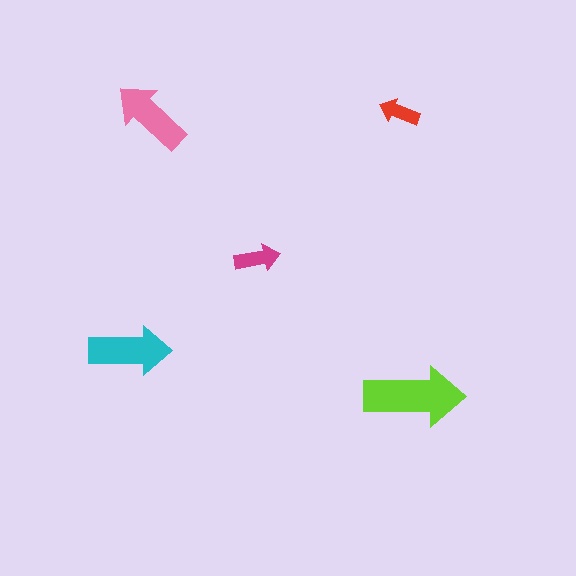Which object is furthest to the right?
The lime arrow is rightmost.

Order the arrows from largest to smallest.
the lime one, the cyan one, the pink one, the magenta one, the red one.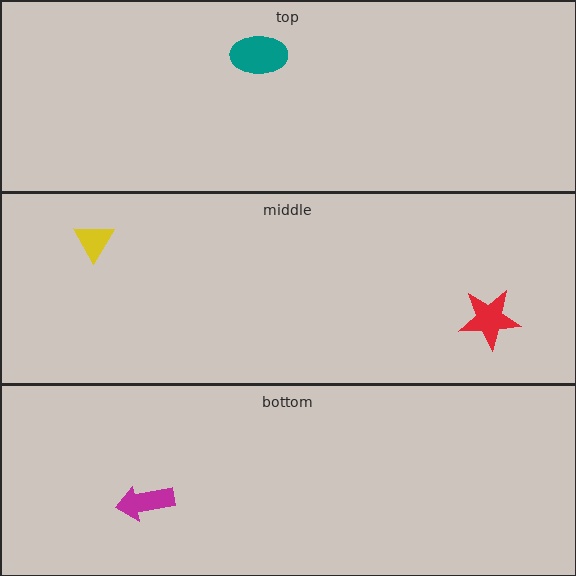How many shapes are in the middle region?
2.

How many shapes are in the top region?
1.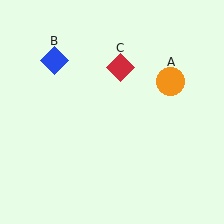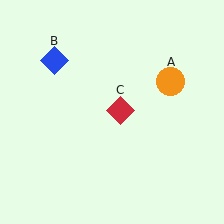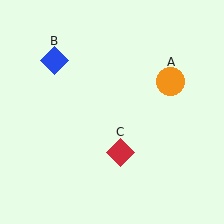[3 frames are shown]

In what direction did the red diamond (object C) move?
The red diamond (object C) moved down.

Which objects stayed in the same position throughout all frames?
Orange circle (object A) and blue diamond (object B) remained stationary.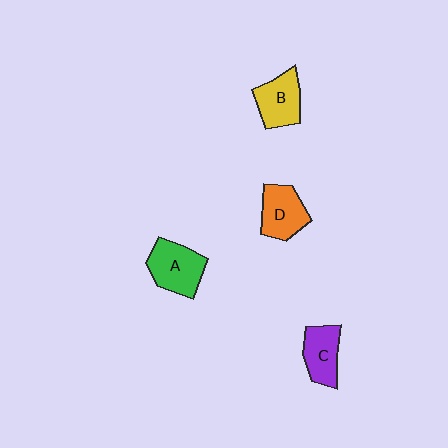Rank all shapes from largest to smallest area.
From largest to smallest: A (green), B (yellow), D (orange), C (purple).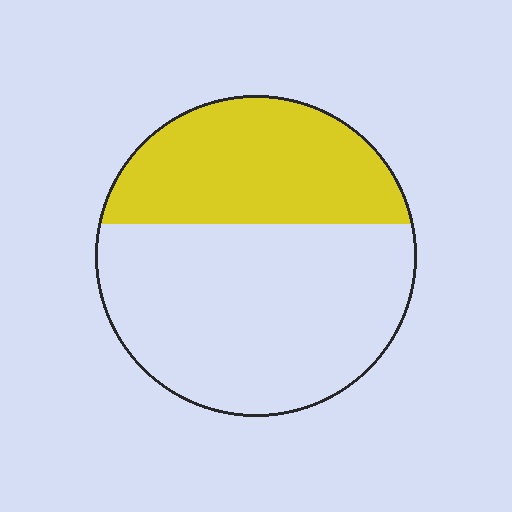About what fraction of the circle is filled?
About three eighths (3/8).